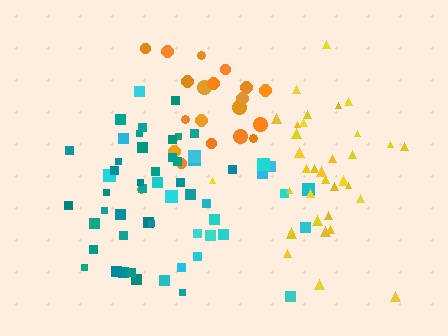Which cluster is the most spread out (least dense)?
Cyan.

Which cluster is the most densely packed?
Orange.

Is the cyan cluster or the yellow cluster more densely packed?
Yellow.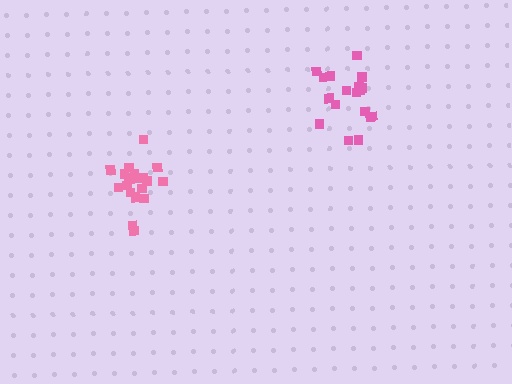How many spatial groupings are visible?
There are 2 spatial groupings.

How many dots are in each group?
Group 1: 19 dots, Group 2: 18 dots (37 total).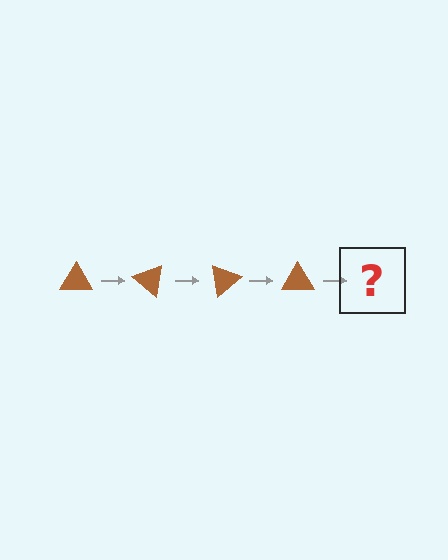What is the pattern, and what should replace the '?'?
The pattern is that the triangle rotates 40 degrees each step. The '?' should be a brown triangle rotated 160 degrees.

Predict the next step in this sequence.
The next step is a brown triangle rotated 160 degrees.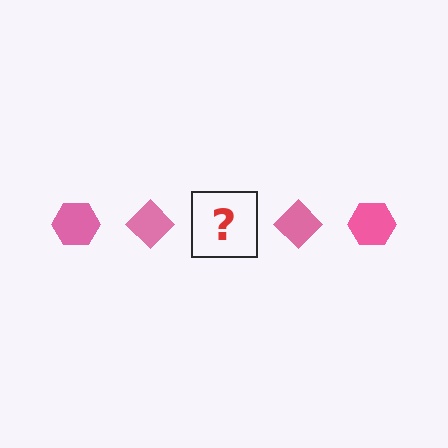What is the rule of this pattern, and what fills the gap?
The rule is that the pattern cycles through hexagon, diamond shapes in pink. The gap should be filled with a pink hexagon.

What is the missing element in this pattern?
The missing element is a pink hexagon.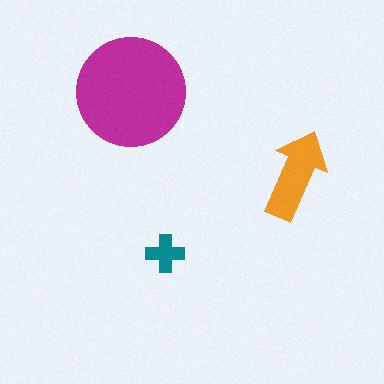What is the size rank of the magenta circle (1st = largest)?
1st.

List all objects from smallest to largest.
The teal cross, the orange arrow, the magenta circle.